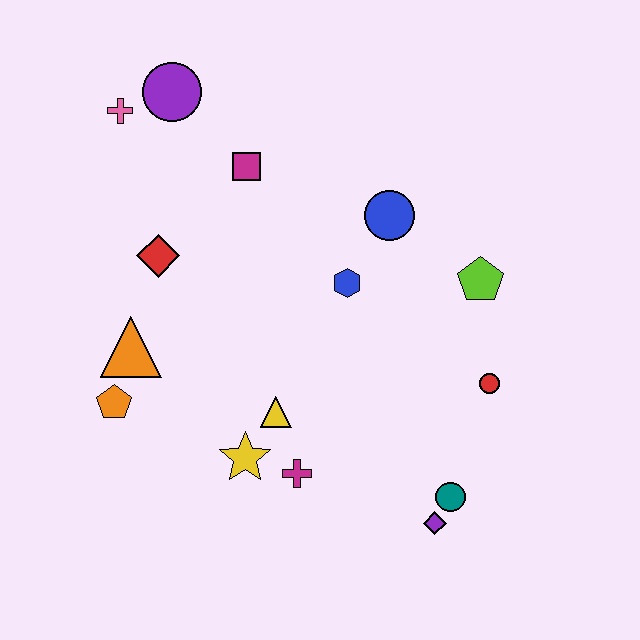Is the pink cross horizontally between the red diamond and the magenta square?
No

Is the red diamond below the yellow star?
No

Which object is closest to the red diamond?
The orange triangle is closest to the red diamond.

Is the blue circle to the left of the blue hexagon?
No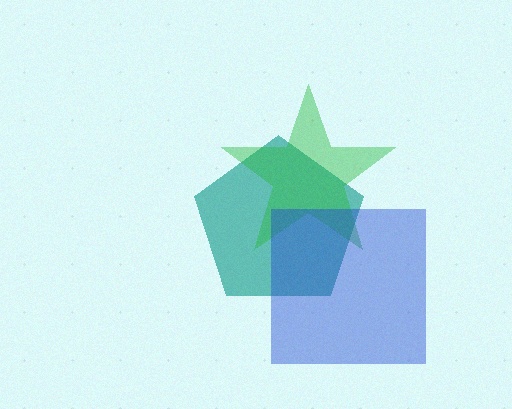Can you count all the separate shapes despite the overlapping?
Yes, there are 3 separate shapes.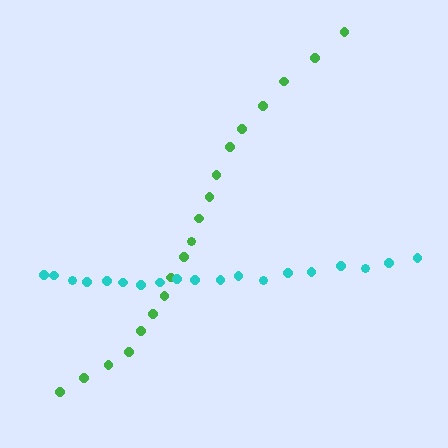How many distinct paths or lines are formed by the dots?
There are 2 distinct paths.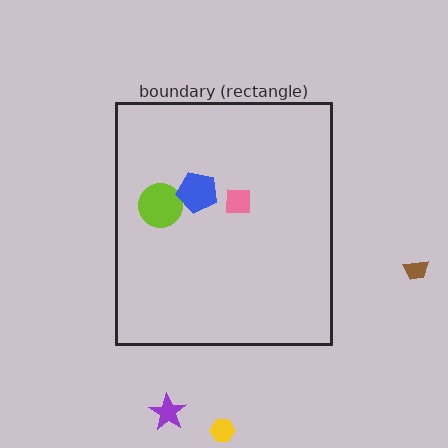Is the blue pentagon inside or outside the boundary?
Inside.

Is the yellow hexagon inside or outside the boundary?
Outside.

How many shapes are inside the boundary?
3 inside, 3 outside.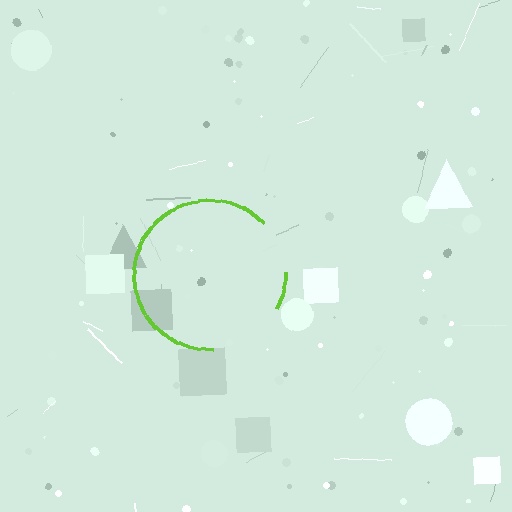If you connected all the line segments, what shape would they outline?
They would outline a circle.